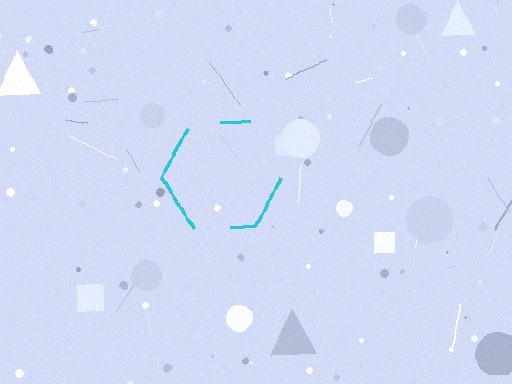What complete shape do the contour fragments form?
The contour fragments form a hexagon.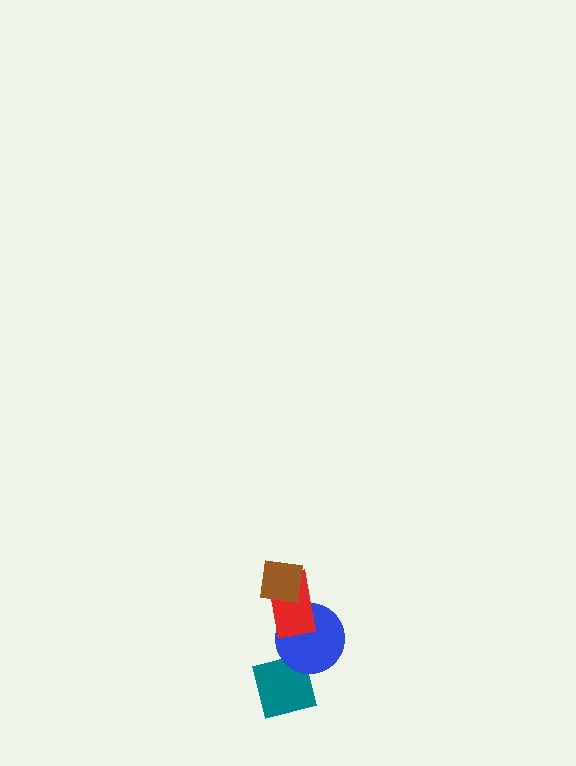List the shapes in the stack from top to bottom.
From top to bottom: the brown square, the red rectangle, the blue circle, the teal square.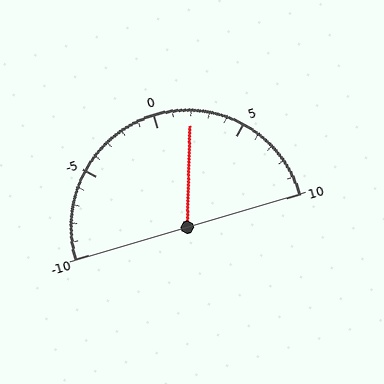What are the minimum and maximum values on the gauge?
The gauge ranges from -10 to 10.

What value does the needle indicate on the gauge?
The needle indicates approximately 2.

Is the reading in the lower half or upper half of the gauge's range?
The reading is in the upper half of the range (-10 to 10).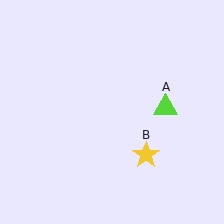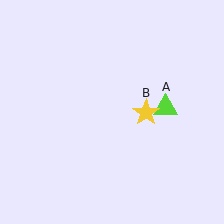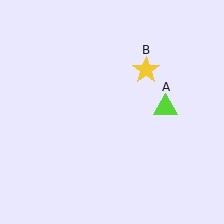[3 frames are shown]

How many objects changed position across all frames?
1 object changed position: yellow star (object B).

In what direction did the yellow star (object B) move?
The yellow star (object B) moved up.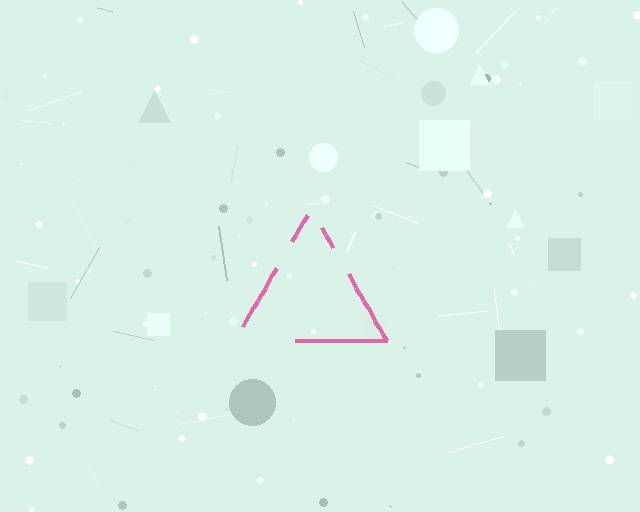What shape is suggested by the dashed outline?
The dashed outline suggests a triangle.